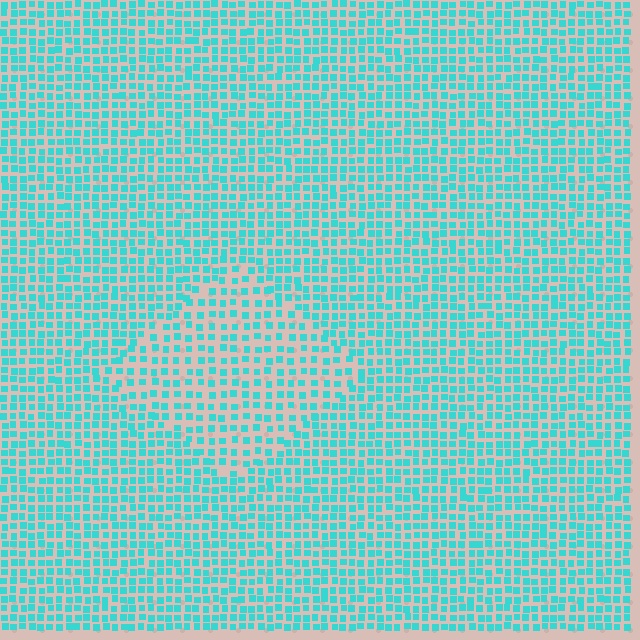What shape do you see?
I see a diamond.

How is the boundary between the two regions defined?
The boundary is defined by a change in element density (approximately 1.6x ratio). All elements are the same color, size, and shape.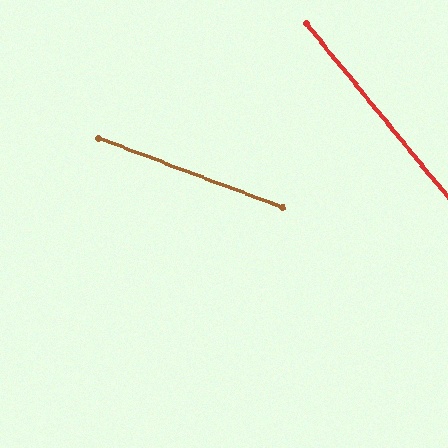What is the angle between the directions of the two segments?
Approximately 30 degrees.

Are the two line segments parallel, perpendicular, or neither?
Neither parallel nor perpendicular — they differ by about 30°.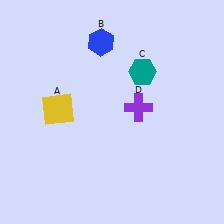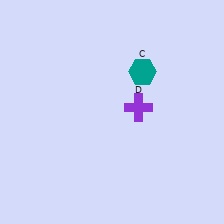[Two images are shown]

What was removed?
The blue hexagon (B), the yellow square (A) were removed in Image 2.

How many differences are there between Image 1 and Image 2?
There are 2 differences between the two images.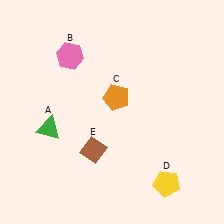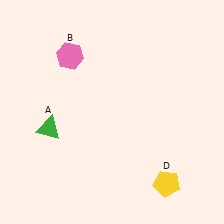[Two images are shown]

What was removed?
The brown diamond (E), the orange pentagon (C) were removed in Image 2.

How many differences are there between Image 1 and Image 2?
There are 2 differences between the two images.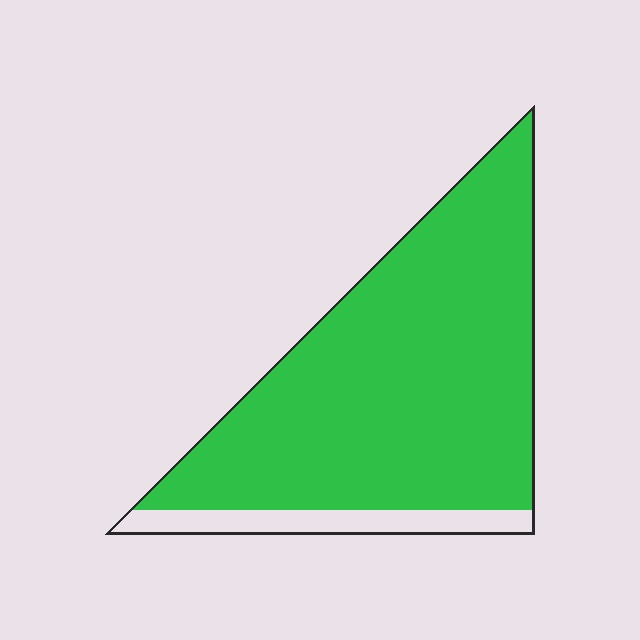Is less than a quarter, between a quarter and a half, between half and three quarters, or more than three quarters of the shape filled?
More than three quarters.